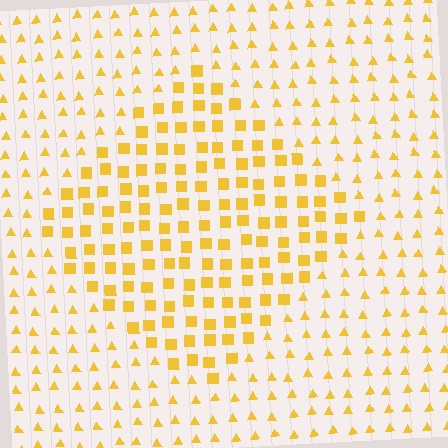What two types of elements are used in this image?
The image uses squares inside the diamond region and triangles outside it.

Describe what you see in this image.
The image is filled with small yellow elements arranged in a uniform grid. A diamond-shaped region contains squares, while the surrounding area contains triangles. The boundary is defined purely by the change in element shape.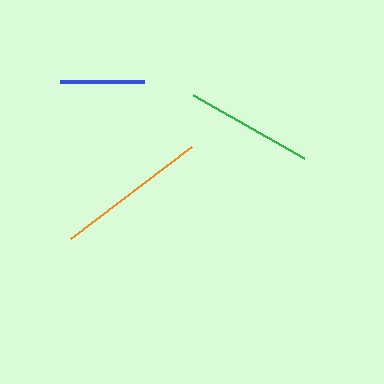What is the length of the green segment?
The green segment is approximately 128 pixels long.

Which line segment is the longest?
The orange line is the longest at approximately 152 pixels.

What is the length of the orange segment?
The orange segment is approximately 152 pixels long.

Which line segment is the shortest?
The blue line is the shortest at approximately 84 pixels.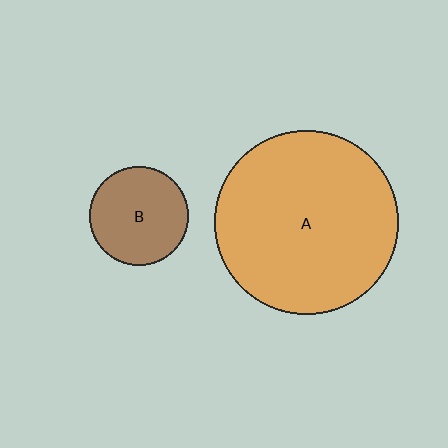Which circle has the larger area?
Circle A (orange).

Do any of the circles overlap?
No, none of the circles overlap.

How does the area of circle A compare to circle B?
Approximately 3.5 times.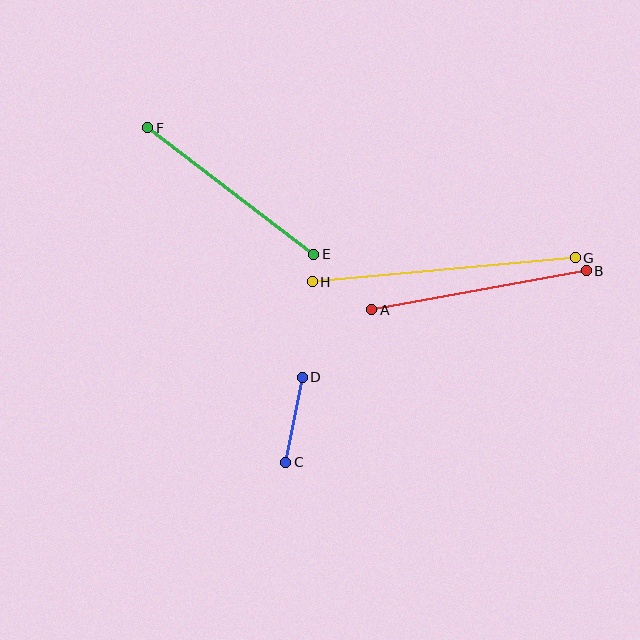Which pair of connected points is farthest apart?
Points G and H are farthest apart.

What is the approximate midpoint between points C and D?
The midpoint is at approximately (294, 420) pixels.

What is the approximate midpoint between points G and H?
The midpoint is at approximately (444, 270) pixels.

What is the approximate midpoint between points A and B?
The midpoint is at approximately (479, 290) pixels.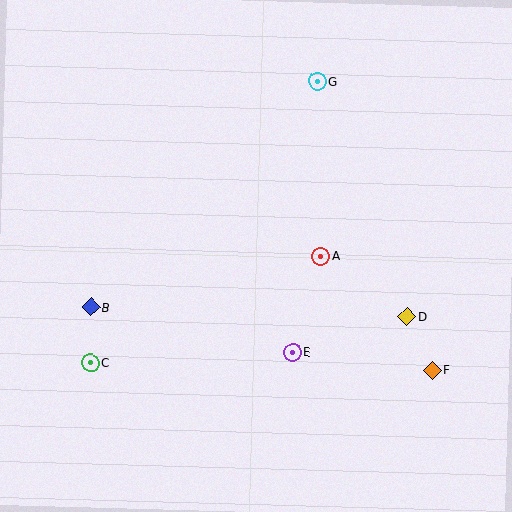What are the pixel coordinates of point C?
Point C is at (90, 362).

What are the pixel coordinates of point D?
Point D is at (407, 316).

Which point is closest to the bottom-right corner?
Point F is closest to the bottom-right corner.